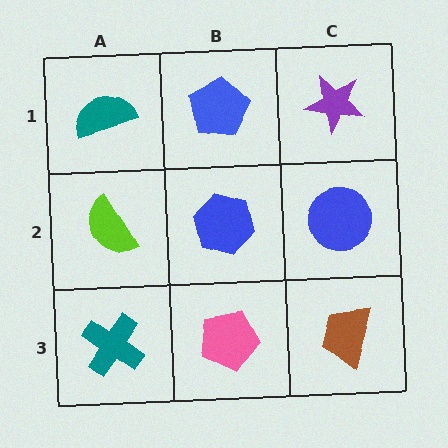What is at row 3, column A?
A teal cross.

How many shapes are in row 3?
3 shapes.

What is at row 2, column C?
A blue circle.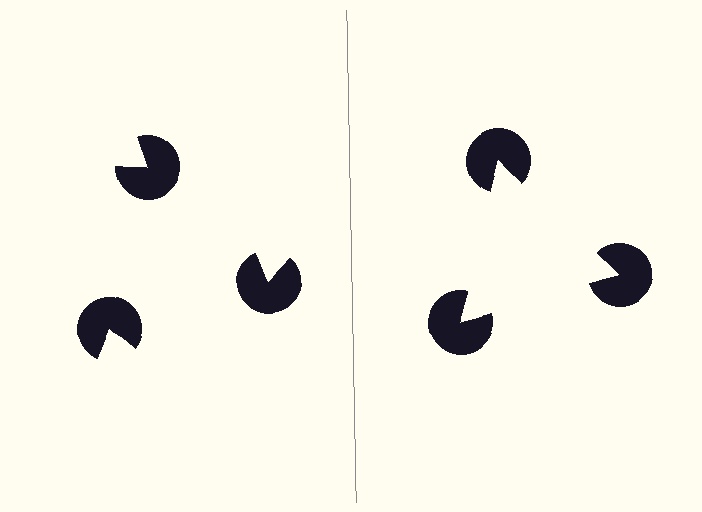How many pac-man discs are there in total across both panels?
6 — 3 on each side.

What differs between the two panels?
The pac-man discs are positioned identically on both sides; only the wedge orientations differ. On the right they align to a triangle; on the left they are misaligned.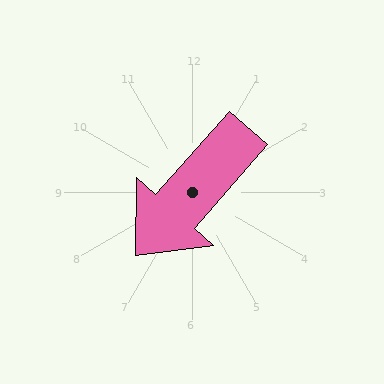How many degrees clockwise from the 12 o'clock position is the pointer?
Approximately 221 degrees.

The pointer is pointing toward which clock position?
Roughly 7 o'clock.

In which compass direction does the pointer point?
Southwest.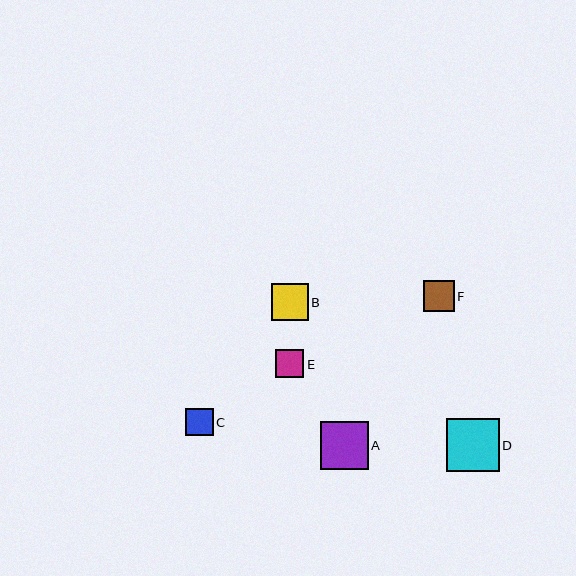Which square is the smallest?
Square C is the smallest with a size of approximately 27 pixels.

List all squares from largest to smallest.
From largest to smallest: D, A, B, F, E, C.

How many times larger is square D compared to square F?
Square D is approximately 1.7 times the size of square F.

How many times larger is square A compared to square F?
Square A is approximately 1.6 times the size of square F.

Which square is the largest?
Square D is the largest with a size of approximately 53 pixels.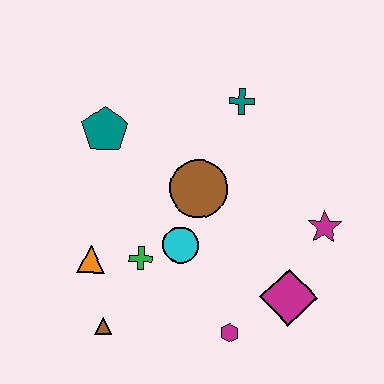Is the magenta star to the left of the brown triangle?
No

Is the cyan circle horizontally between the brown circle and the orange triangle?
Yes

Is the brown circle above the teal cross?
No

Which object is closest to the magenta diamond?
The magenta hexagon is closest to the magenta diamond.